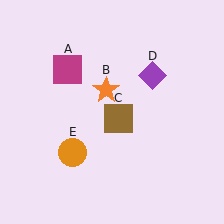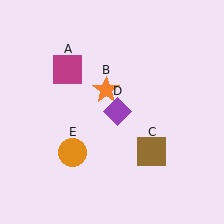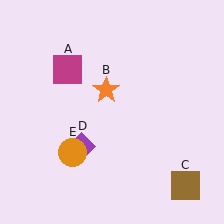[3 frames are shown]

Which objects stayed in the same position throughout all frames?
Magenta square (object A) and orange star (object B) and orange circle (object E) remained stationary.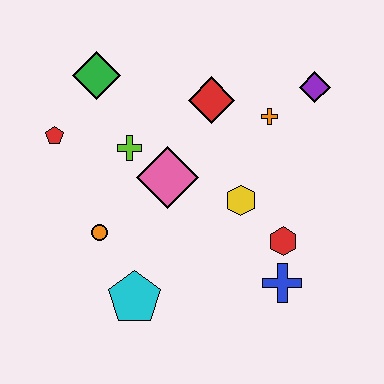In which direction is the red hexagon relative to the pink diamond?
The red hexagon is to the right of the pink diamond.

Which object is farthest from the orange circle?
The purple diamond is farthest from the orange circle.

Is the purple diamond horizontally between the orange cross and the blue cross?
No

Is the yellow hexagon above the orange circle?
Yes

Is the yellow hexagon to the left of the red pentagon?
No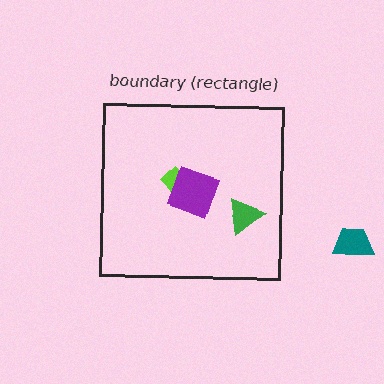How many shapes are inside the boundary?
3 inside, 1 outside.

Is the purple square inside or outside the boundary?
Inside.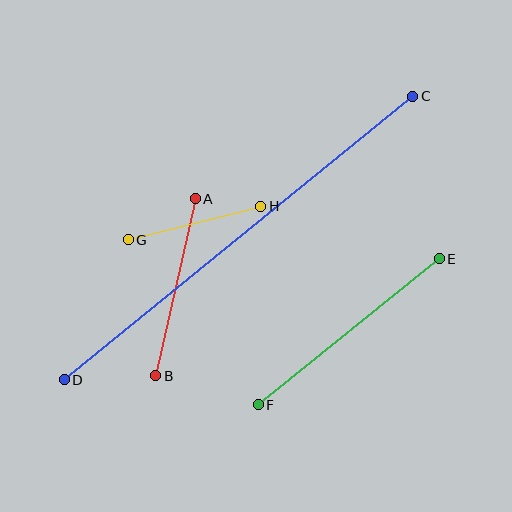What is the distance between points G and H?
The distance is approximately 136 pixels.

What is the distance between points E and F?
The distance is approximately 232 pixels.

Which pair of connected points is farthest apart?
Points C and D are farthest apart.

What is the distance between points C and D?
The distance is approximately 449 pixels.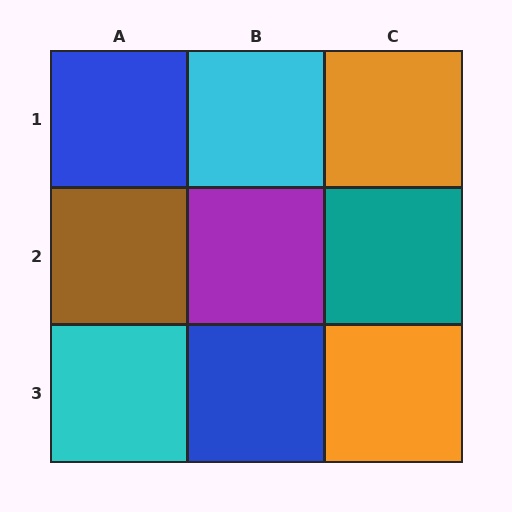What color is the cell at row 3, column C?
Orange.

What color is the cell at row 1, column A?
Blue.